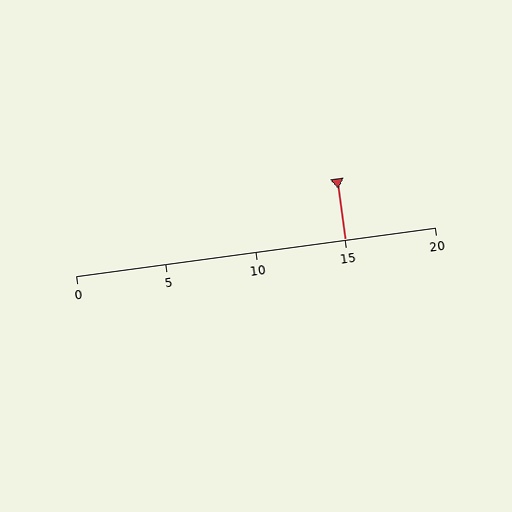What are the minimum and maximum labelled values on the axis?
The axis runs from 0 to 20.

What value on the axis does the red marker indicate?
The marker indicates approximately 15.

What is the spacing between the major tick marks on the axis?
The major ticks are spaced 5 apart.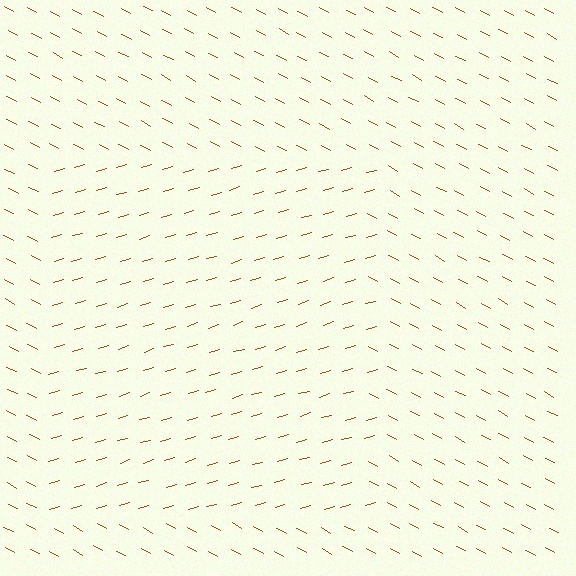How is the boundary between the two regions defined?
The boundary is defined purely by a change in line orientation (approximately 45 degrees difference). All lines are the same color and thickness.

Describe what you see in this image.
The image is filled with small brown line segments. A rectangle region in the image has lines oriented differently from the surrounding lines, creating a visible texture boundary.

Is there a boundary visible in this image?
Yes, there is a texture boundary formed by a change in line orientation.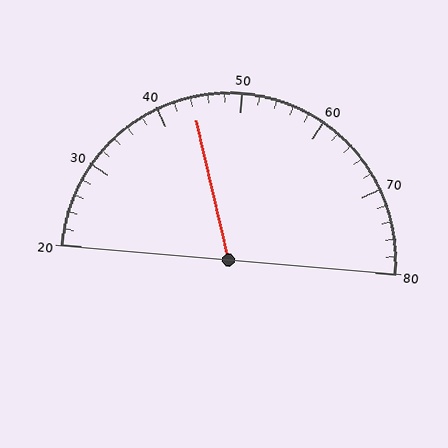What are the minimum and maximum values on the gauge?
The gauge ranges from 20 to 80.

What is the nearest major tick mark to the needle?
The nearest major tick mark is 40.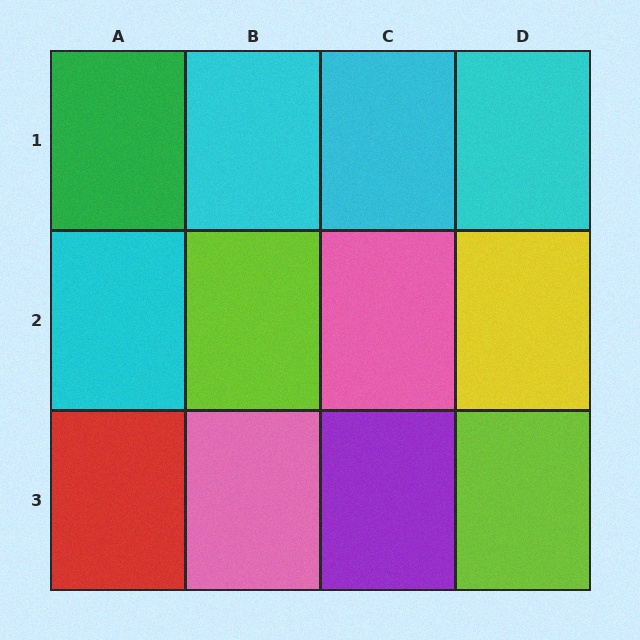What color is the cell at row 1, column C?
Cyan.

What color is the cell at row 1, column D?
Cyan.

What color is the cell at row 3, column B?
Pink.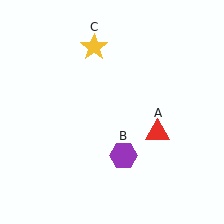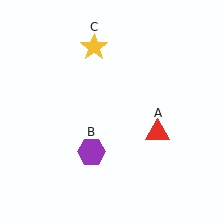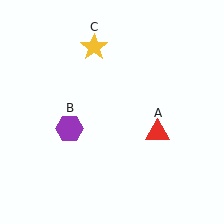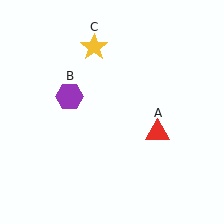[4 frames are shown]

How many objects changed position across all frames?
1 object changed position: purple hexagon (object B).